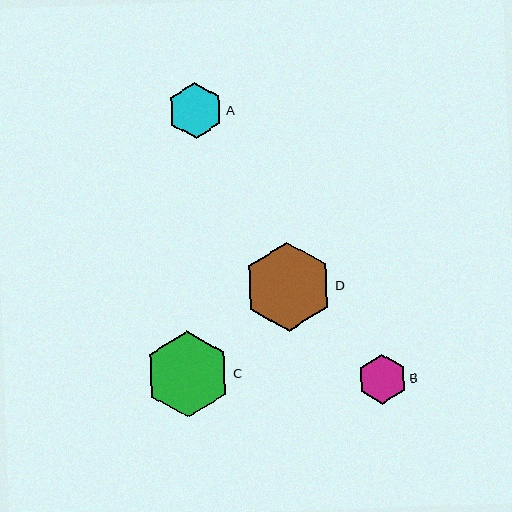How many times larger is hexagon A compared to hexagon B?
Hexagon A is approximately 1.1 times the size of hexagon B.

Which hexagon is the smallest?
Hexagon B is the smallest with a size of approximately 49 pixels.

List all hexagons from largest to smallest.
From largest to smallest: D, C, A, B.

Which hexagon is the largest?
Hexagon D is the largest with a size of approximately 89 pixels.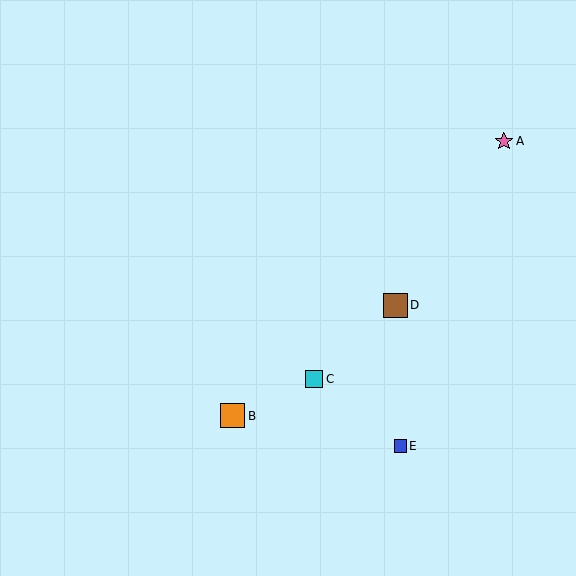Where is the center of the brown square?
The center of the brown square is at (395, 305).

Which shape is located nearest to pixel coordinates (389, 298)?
The brown square (labeled D) at (395, 305) is nearest to that location.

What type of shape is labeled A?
Shape A is a pink star.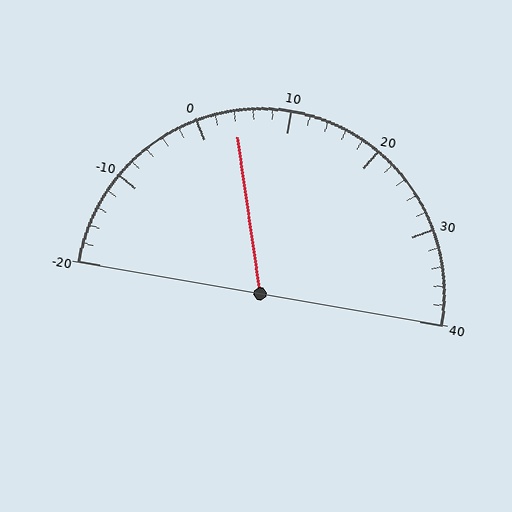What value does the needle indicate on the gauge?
The needle indicates approximately 4.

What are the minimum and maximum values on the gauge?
The gauge ranges from -20 to 40.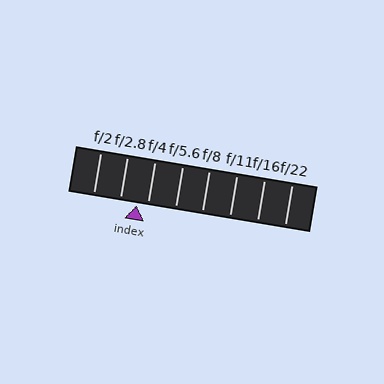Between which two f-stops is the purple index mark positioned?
The index mark is between f/2.8 and f/4.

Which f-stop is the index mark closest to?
The index mark is closest to f/4.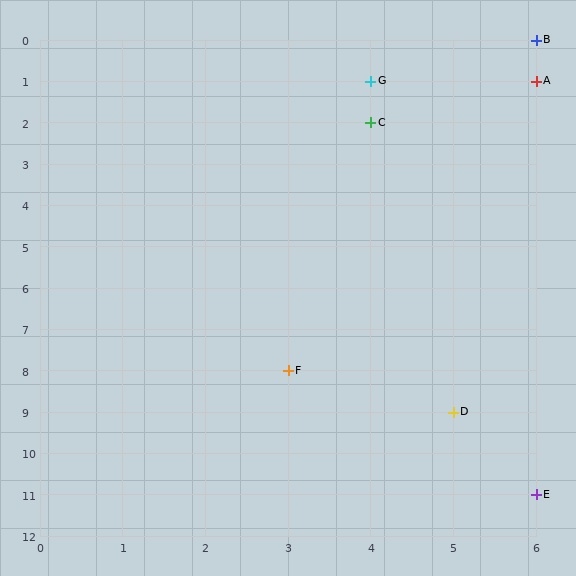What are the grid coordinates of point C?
Point C is at grid coordinates (4, 2).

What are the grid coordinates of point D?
Point D is at grid coordinates (5, 9).